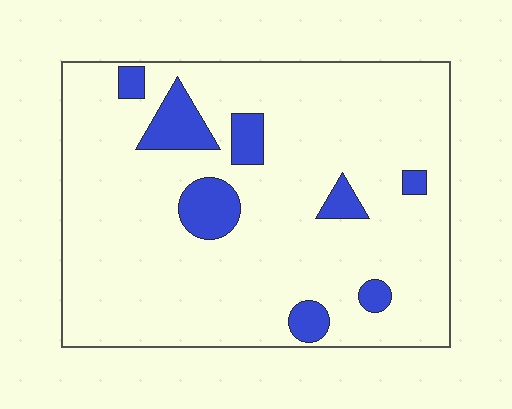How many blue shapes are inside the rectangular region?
8.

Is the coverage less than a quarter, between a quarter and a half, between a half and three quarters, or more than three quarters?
Less than a quarter.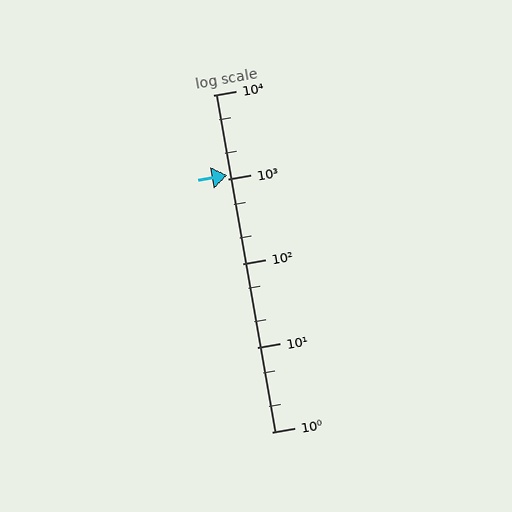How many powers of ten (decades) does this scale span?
The scale spans 4 decades, from 1 to 10000.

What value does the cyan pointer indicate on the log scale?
The pointer indicates approximately 1100.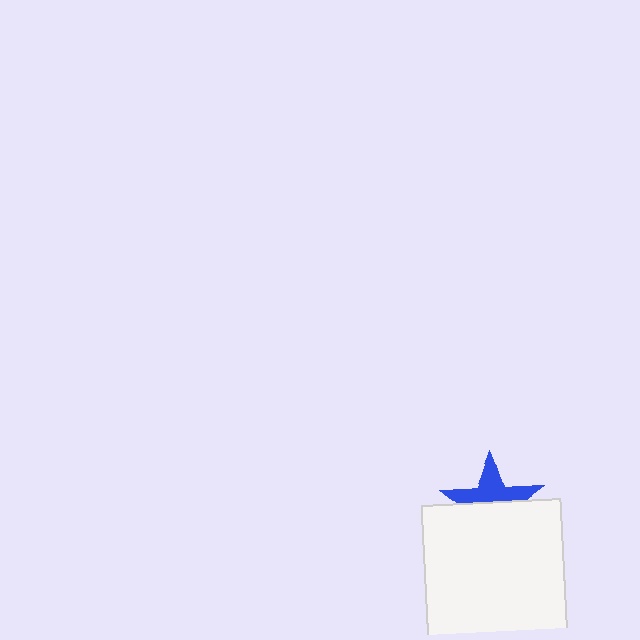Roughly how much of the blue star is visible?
About half of it is visible (roughly 47%).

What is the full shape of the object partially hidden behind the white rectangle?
The partially hidden object is a blue star.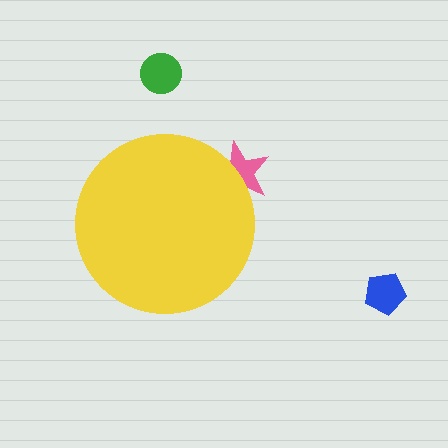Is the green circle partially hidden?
No, the green circle is fully visible.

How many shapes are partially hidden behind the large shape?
1 shape is partially hidden.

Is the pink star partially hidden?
Yes, the pink star is partially hidden behind the yellow circle.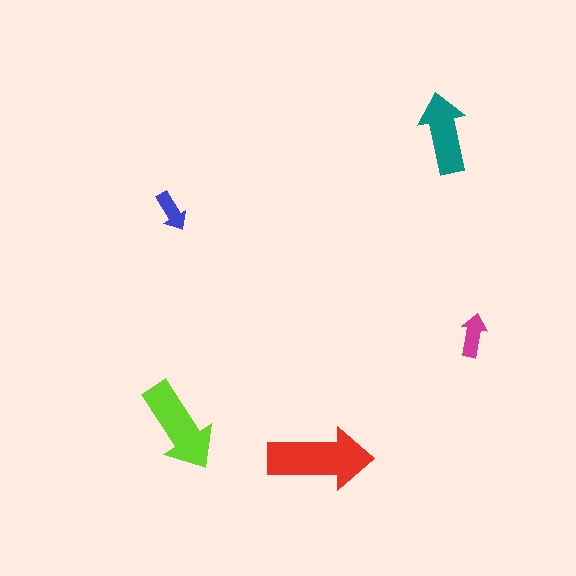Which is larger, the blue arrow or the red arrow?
The red one.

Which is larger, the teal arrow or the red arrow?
The red one.